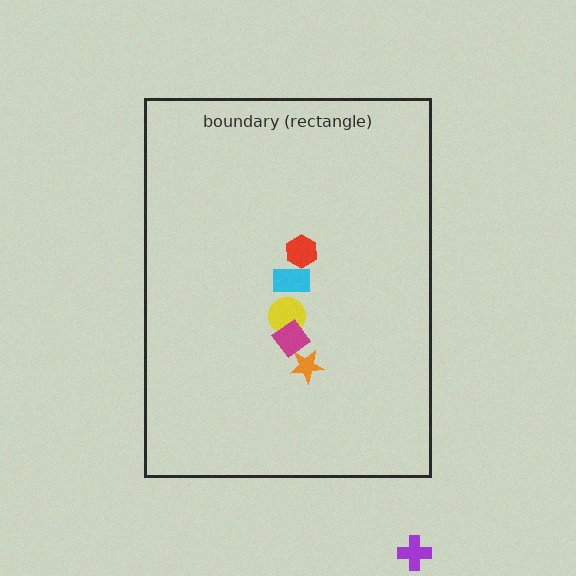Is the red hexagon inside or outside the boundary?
Inside.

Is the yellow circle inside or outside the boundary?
Inside.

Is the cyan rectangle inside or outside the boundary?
Inside.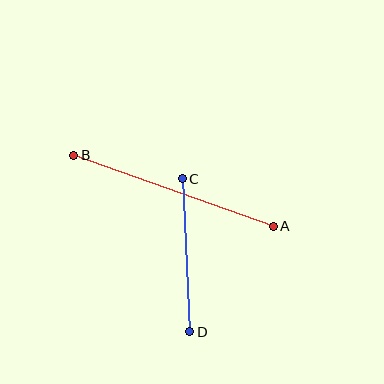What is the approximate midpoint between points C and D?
The midpoint is at approximately (186, 255) pixels.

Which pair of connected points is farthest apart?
Points A and B are farthest apart.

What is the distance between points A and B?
The distance is approximately 212 pixels.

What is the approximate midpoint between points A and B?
The midpoint is at approximately (174, 191) pixels.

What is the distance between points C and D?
The distance is approximately 153 pixels.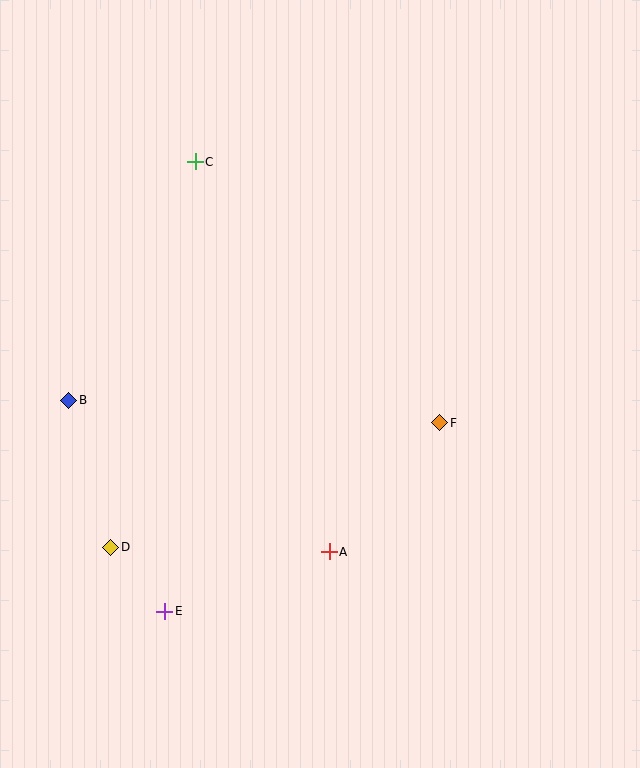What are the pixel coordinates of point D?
Point D is at (111, 547).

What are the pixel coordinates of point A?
Point A is at (329, 552).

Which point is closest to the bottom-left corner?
Point E is closest to the bottom-left corner.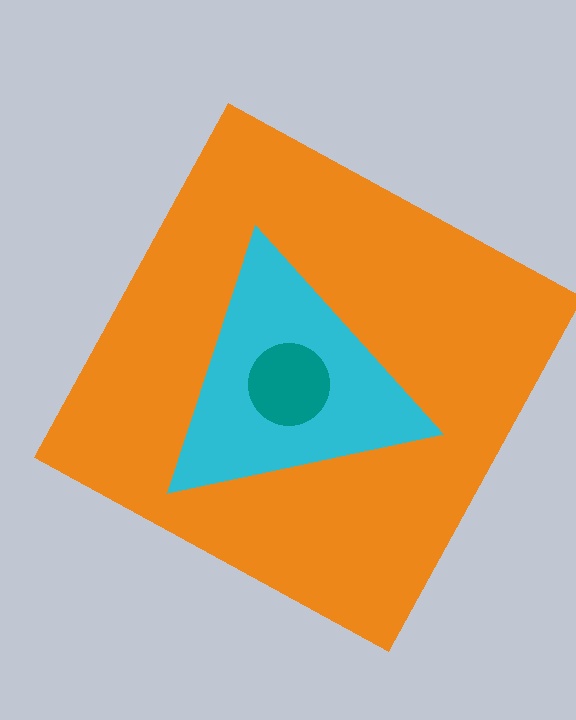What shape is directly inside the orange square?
The cyan triangle.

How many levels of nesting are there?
3.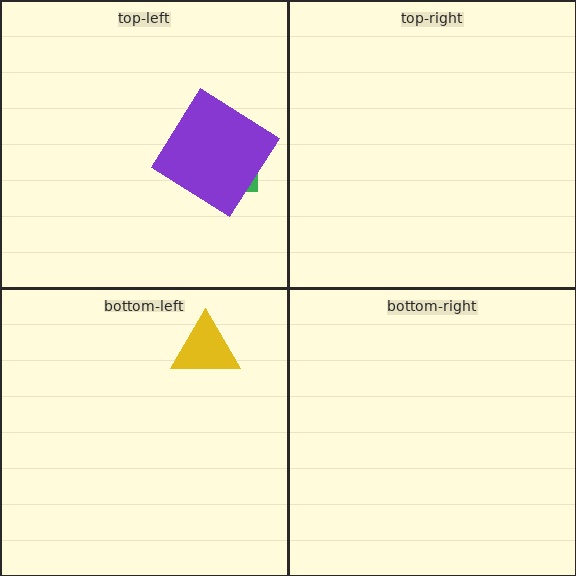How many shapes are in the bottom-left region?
1.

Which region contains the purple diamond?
The top-left region.